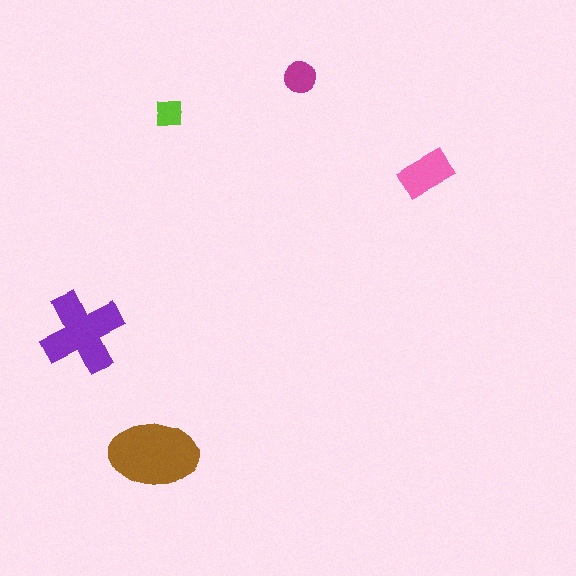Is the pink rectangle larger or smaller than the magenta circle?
Larger.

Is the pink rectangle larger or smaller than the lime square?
Larger.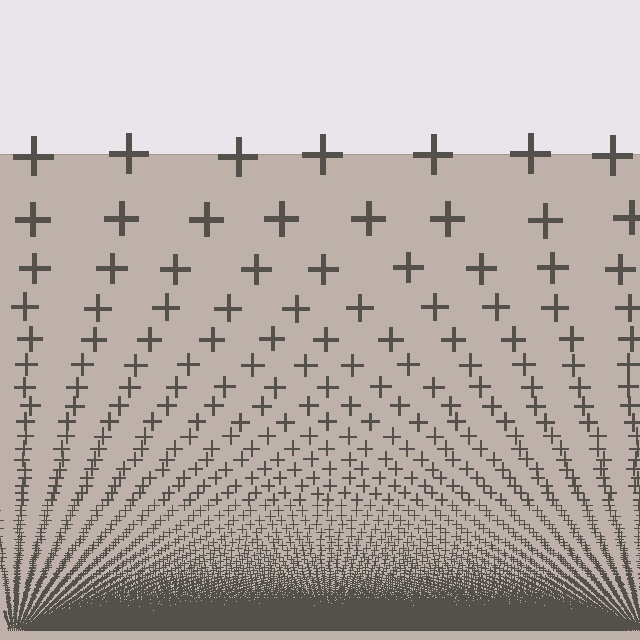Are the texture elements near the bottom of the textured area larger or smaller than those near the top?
Smaller. The gradient is inverted — elements near the bottom are smaller and denser.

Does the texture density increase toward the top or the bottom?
Density increases toward the bottom.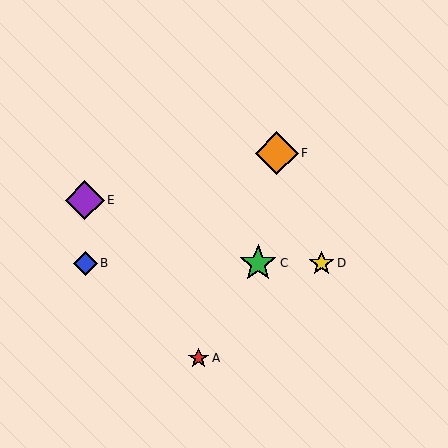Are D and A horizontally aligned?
No, D is at y≈263 and A is at y≈358.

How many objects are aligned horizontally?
3 objects (B, C, D) are aligned horizontally.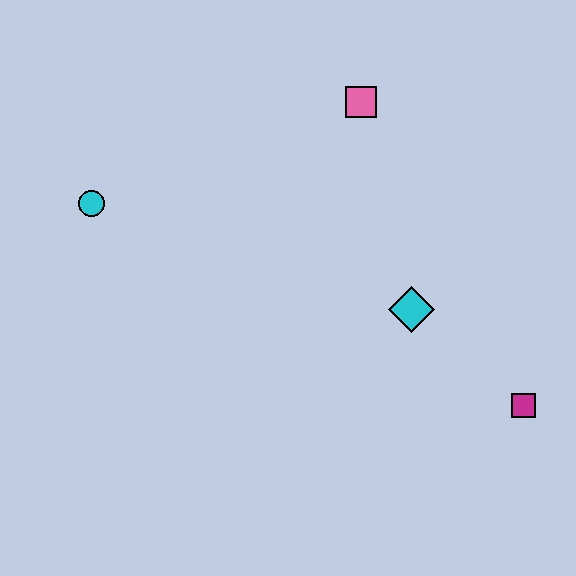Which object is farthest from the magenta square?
The cyan circle is farthest from the magenta square.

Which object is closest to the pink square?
The cyan diamond is closest to the pink square.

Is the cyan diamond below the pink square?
Yes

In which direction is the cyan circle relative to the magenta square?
The cyan circle is to the left of the magenta square.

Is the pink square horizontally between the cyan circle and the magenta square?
Yes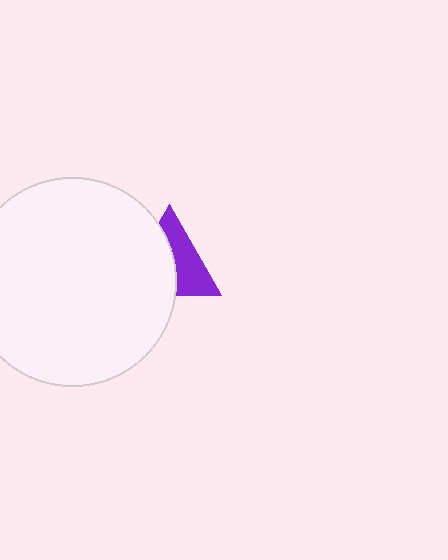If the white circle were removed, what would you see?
You would see the complete purple triangle.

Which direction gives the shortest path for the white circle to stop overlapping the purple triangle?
Moving left gives the shortest separation.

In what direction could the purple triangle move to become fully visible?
The purple triangle could move right. That would shift it out from behind the white circle entirely.